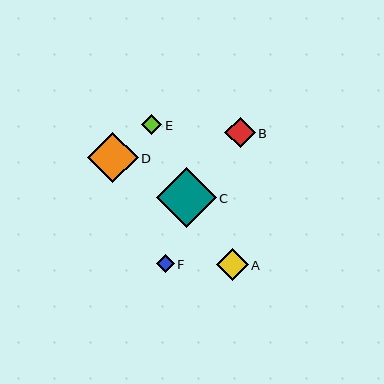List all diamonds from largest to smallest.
From largest to smallest: C, D, A, B, E, F.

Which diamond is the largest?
Diamond C is the largest with a size of approximately 60 pixels.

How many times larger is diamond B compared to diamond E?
Diamond B is approximately 1.5 times the size of diamond E.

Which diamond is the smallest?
Diamond F is the smallest with a size of approximately 17 pixels.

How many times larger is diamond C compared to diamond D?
Diamond C is approximately 1.2 times the size of diamond D.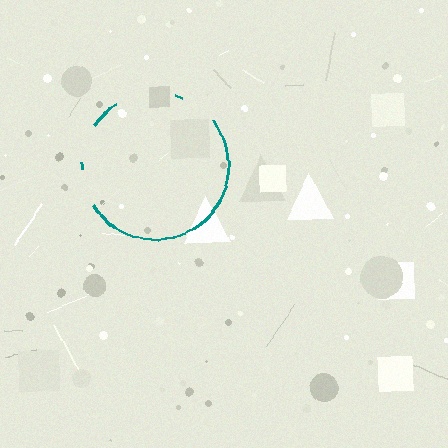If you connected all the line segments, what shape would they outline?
They would outline a circle.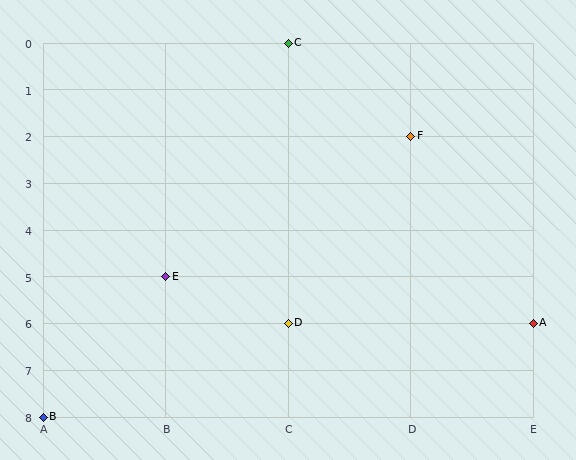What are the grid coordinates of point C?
Point C is at grid coordinates (C, 0).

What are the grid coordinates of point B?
Point B is at grid coordinates (A, 8).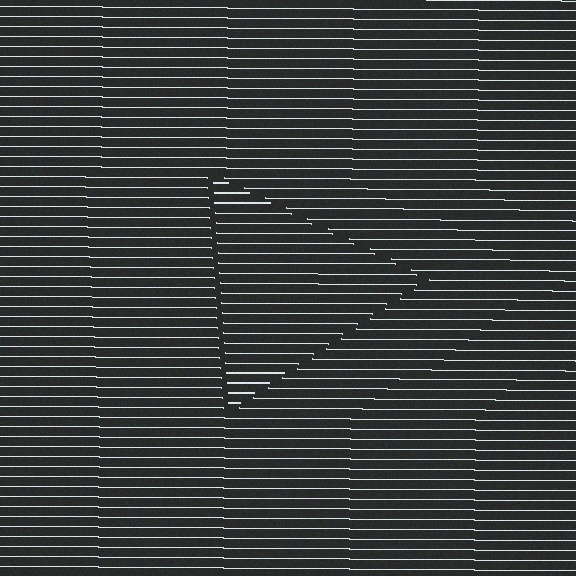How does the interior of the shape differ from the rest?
The interior of the shape contains the same grating, shifted by half a period — the contour is defined by the phase discontinuity where line-ends from the inner and outer gratings abut.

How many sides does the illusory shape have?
3 sides — the line-ends trace a triangle.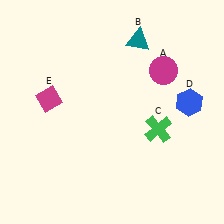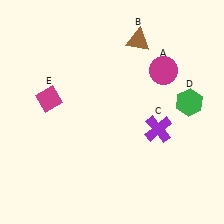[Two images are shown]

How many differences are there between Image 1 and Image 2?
There are 3 differences between the two images.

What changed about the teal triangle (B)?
In Image 1, B is teal. In Image 2, it changed to brown.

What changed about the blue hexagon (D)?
In Image 1, D is blue. In Image 2, it changed to green.